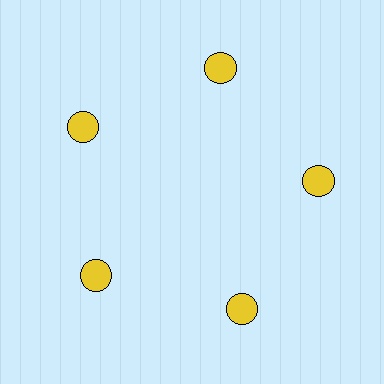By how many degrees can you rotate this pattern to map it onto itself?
The pattern maps onto itself every 72 degrees of rotation.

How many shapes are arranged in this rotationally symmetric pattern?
There are 5 shapes, arranged in 5 groups of 1.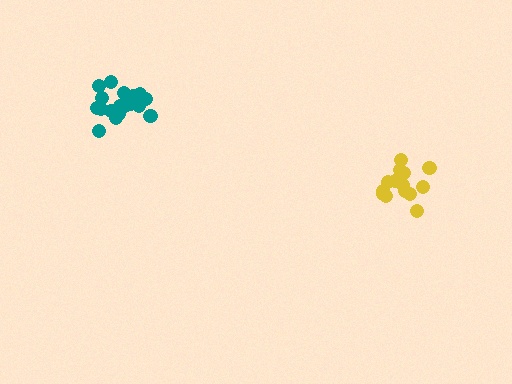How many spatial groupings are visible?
There are 2 spatial groupings.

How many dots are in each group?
Group 1: 20 dots, Group 2: 14 dots (34 total).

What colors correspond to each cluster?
The clusters are colored: teal, yellow.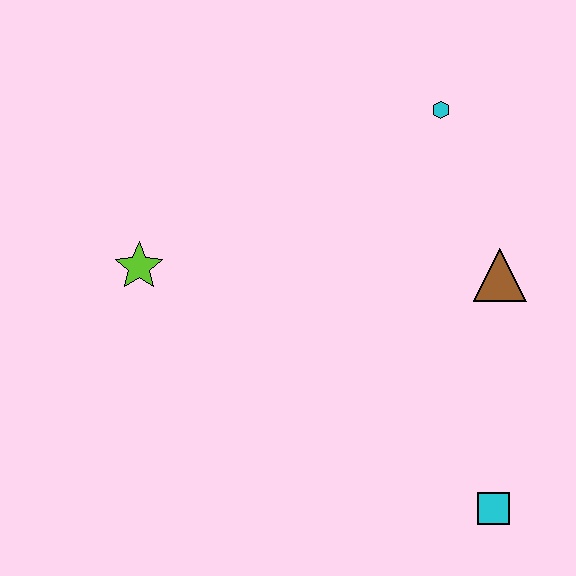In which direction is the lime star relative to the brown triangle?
The lime star is to the left of the brown triangle.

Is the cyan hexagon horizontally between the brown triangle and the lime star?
Yes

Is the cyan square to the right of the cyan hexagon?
Yes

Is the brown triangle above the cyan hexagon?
No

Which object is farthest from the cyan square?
The lime star is farthest from the cyan square.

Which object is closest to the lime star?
The cyan hexagon is closest to the lime star.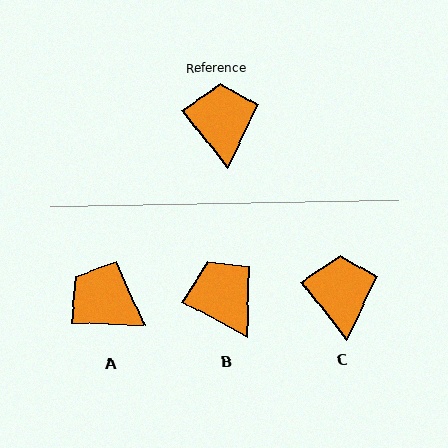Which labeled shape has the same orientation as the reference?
C.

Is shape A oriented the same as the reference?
No, it is off by about 51 degrees.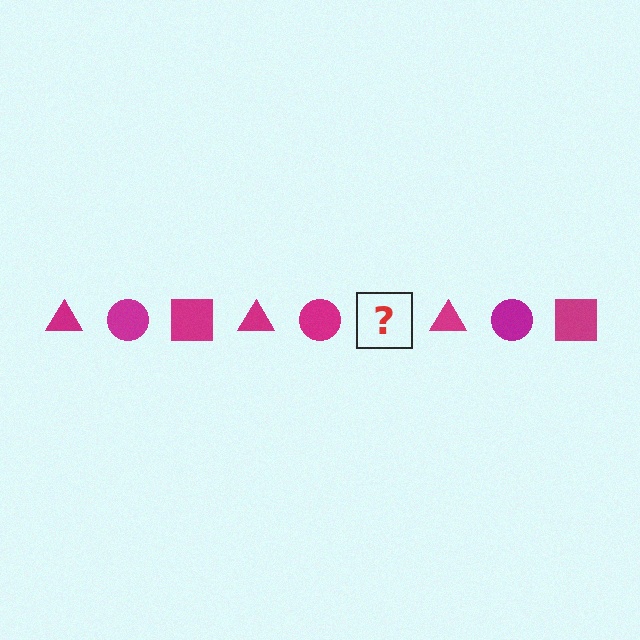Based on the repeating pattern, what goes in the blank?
The blank should be a magenta square.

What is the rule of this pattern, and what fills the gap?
The rule is that the pattern cycles through triangle, circle, square shapes in magenta. The gap should be filled with a magenta square.